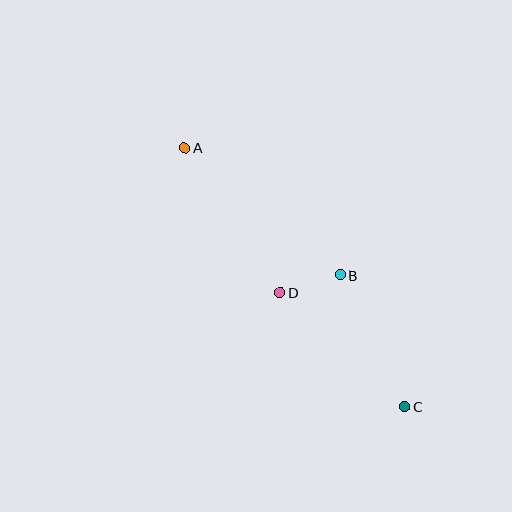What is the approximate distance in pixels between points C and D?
The distance between C and D is approximately 169 pixels.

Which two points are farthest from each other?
Points A and C are farthest from each other.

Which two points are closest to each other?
Points B and D are closest to each other.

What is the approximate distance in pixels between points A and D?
The distance between A and D is approximately 173 pixels.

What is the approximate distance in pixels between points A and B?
The distance between A and B is approximately 201 pixels.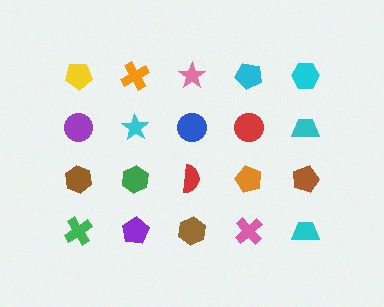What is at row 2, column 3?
A blue circle.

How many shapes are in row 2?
5 shapes.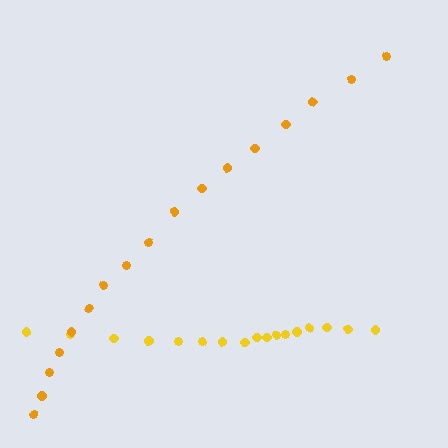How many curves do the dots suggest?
There are 2 distinct paths.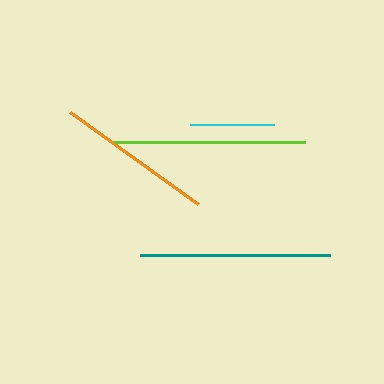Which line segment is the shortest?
The cyan line is the shortest at approximately 84 pixels.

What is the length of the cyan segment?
The cyan segment is approximately 84 pixels long.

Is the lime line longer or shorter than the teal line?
The lime line is longer than the teal line.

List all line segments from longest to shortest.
From longest to shortest: lime, teal, orange, cyan.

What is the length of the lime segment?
The lime segment is approximately 191 pixels long.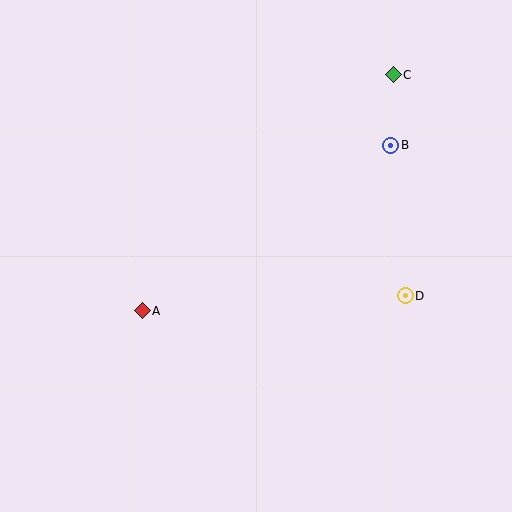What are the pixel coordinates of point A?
Point A is at (142, 311).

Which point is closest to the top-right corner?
Point C is closest to the top-right corner.